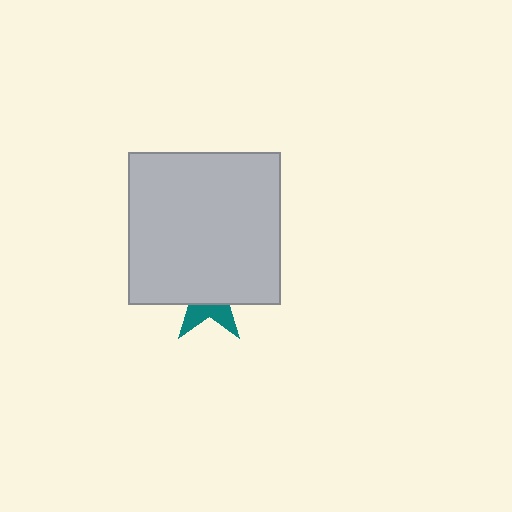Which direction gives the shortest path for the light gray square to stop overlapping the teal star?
Moving up gives the shortest separation.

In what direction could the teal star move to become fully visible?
The teal star could move down. That would shift it out from behind the light gray square entirely.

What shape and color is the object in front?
The object in front is a light gray square.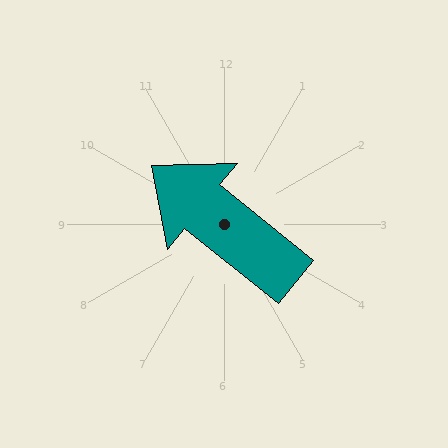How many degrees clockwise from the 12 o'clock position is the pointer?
Approximately 309 degrees.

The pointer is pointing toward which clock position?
Roughly 10 o'clock.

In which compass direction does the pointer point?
Northwest.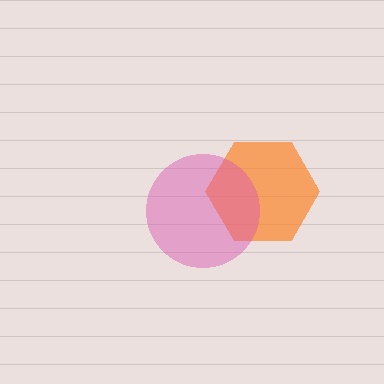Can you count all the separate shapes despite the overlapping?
Yes, there are 2 separate shapes.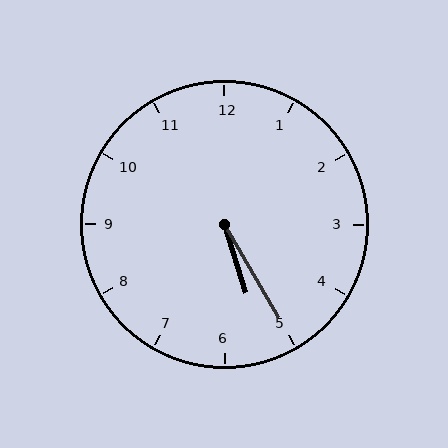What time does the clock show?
5:25.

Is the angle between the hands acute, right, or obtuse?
It is acute.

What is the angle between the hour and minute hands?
Approximately 12 degrees.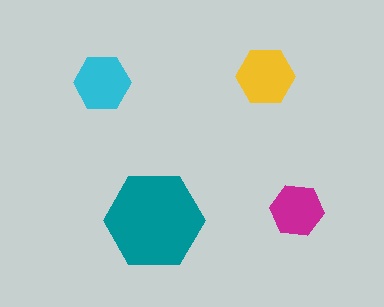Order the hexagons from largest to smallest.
the teal one, the yellow one, the cyan one, the magenta one.